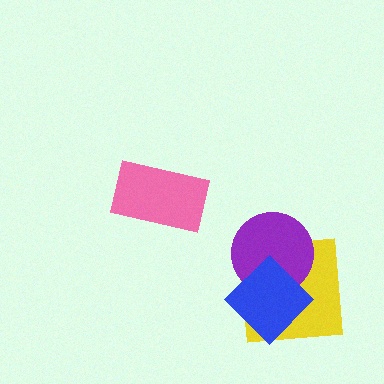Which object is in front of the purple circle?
The blue diamond is in front of the purple circle.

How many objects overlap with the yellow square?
2 objects overlap with the yellow square.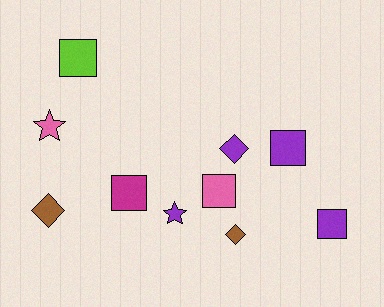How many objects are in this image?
There are 10 objects.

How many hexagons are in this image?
There are no hexagons.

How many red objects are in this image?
There are no red objects.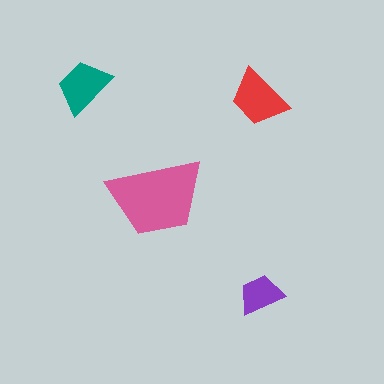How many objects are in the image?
There are 4 objects in the image.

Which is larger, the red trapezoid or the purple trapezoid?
The red one.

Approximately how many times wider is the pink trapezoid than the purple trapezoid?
About 2 times wider.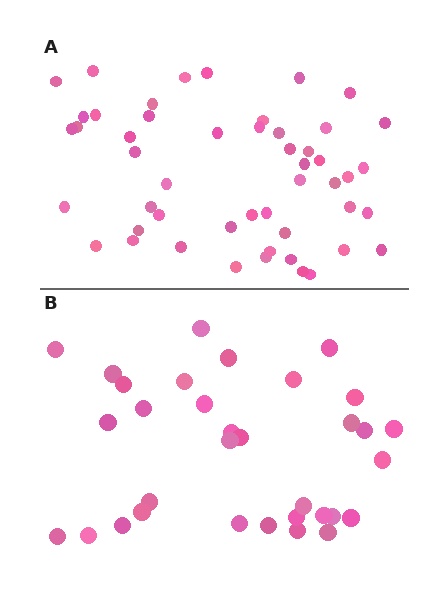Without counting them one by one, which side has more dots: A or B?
Region A (the top region) has more dots.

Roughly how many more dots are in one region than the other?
Region A has approximately 15 more dots than region B.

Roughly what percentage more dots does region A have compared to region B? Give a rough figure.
About 50% more.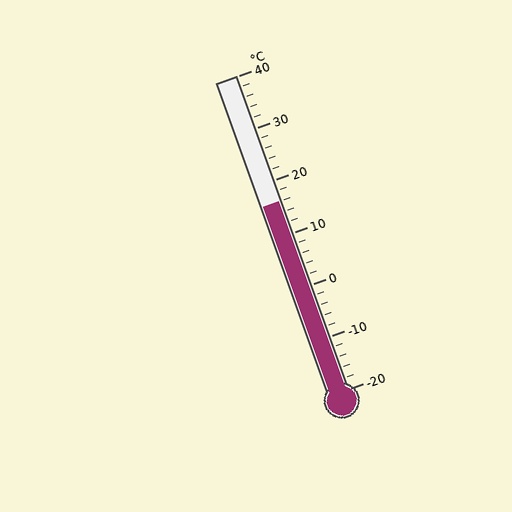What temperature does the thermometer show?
The thermometer shows approximately 16°C.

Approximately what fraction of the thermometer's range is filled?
The thermometer is filled to approximately 60% of its range.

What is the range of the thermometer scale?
The thermometer scale ranges from -20°C to 40°C.